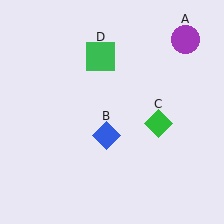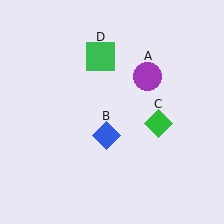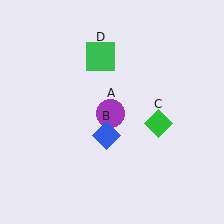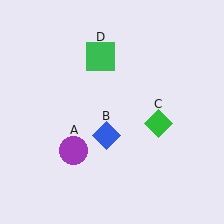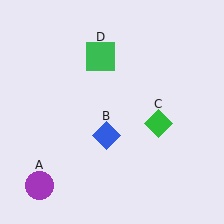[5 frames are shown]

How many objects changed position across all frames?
1 object changed position: purple circle (object A).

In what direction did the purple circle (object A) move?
The purple circle (object A) moved down and to the left.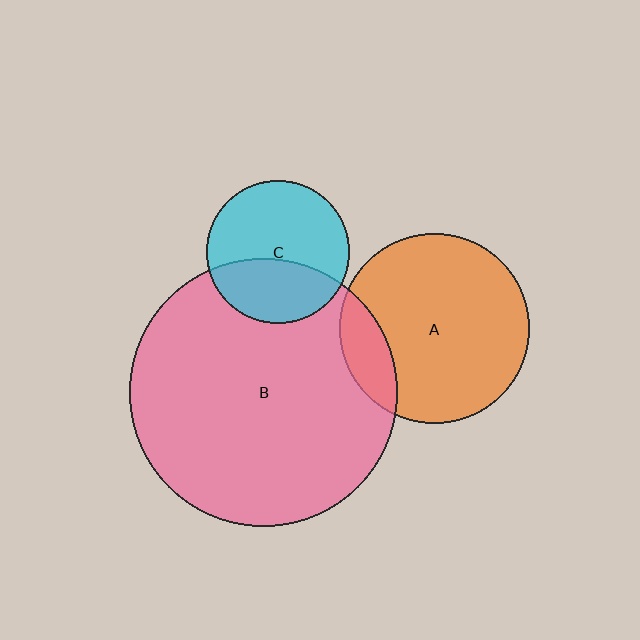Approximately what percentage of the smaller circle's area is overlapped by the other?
Approximately 40%.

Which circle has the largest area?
Circle B (pink).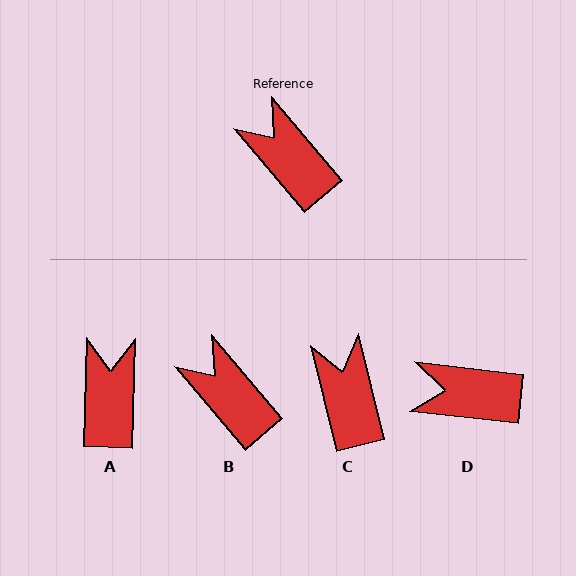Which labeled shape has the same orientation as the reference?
B.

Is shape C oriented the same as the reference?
No, it is off by about 26 degrees.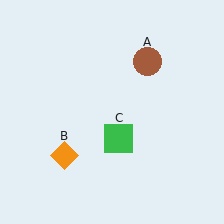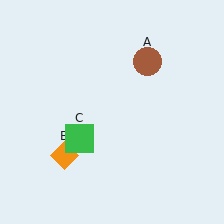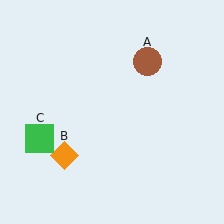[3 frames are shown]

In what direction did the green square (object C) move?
The green square (object C) moved left.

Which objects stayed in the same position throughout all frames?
Brown circle (object A) and orange diamond (object B) remained stationary.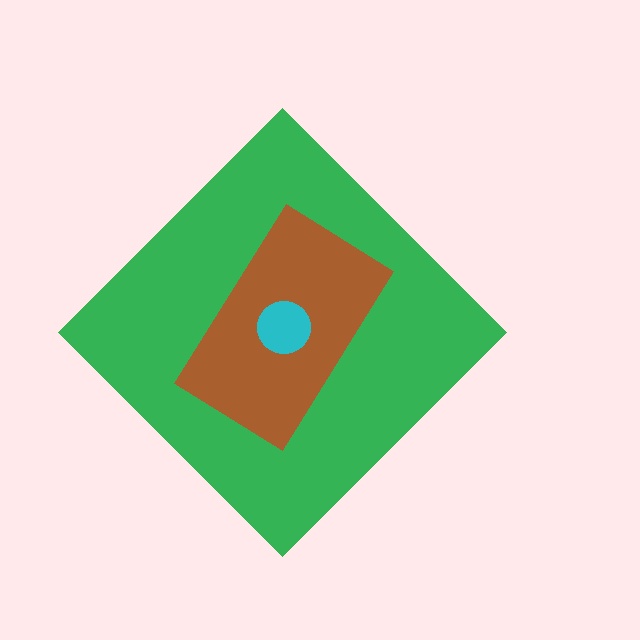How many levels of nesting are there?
3.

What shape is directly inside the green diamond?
The brown rectangle.